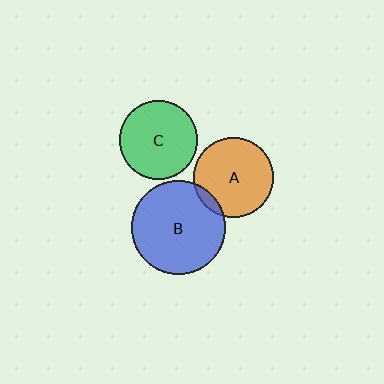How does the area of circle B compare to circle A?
Approximately 1.4 times.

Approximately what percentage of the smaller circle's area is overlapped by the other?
Approximately 5%.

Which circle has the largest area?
Circle B (blue).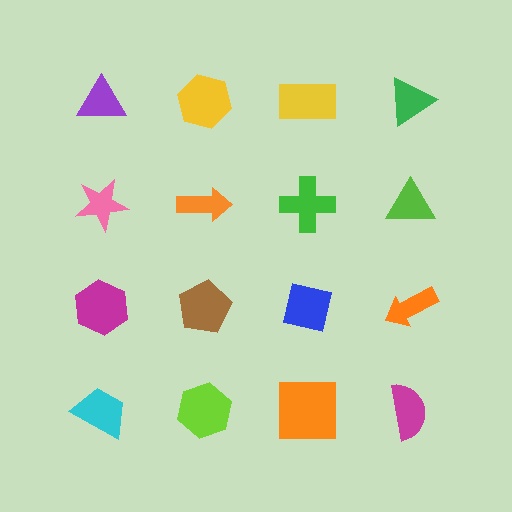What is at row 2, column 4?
A lime triangle.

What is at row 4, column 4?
A magenta semicircle.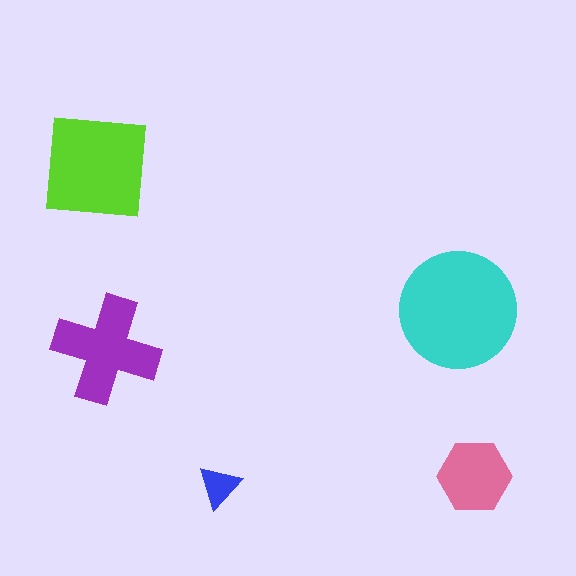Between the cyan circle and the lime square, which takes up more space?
The cyan circle.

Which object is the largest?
The cyan circle.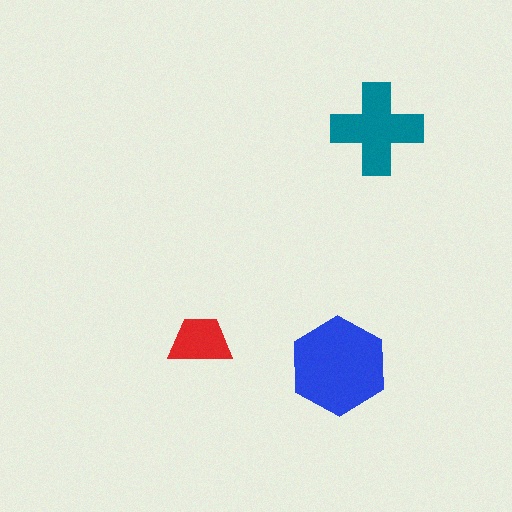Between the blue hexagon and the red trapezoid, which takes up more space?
The blue hexagon.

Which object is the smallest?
The red trapezoid.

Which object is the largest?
The blue hexagon.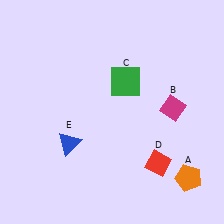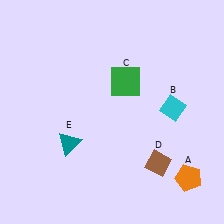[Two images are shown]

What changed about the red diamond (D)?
In Image 1, D is red. In Image 2, it changed to brown.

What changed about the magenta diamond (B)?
In Image 1, B is magenta. In Image 2, it changed to cyan.